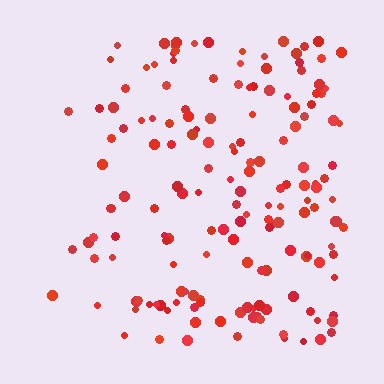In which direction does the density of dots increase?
From left to right, with the right side densest.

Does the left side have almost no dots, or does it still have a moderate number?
Still a moderate number, just noticeably fewer than the right.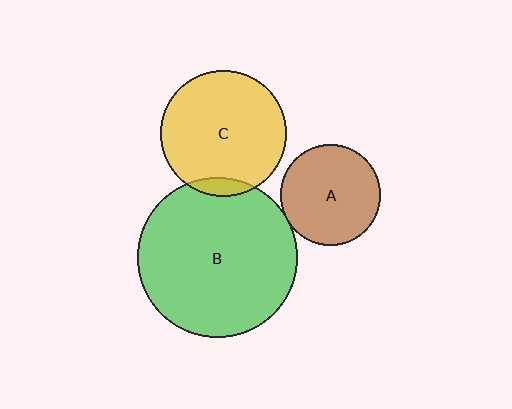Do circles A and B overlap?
Yes.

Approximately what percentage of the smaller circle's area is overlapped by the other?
Approximately 5%.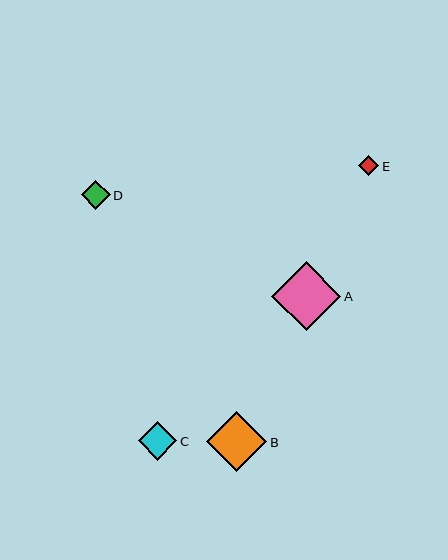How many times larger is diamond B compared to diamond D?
Diamond B is approximately 2.1 times the size of diamond D.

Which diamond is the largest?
Diamond A is the largest with a size of approximately 69 pixels.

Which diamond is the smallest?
Diamond E is the smallest with a size of approximately 20 pixels.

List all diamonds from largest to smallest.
From largest to smallest: A, B, C, D, E.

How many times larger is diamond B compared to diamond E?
Diamond B is approximately 3.0 times the size of diamond E.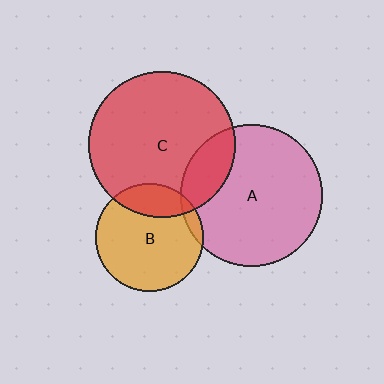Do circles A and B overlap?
Yes.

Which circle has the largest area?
Circle C (red).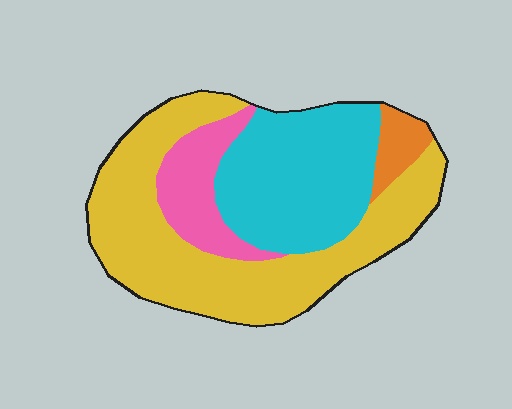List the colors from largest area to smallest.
From largest to smallest: yellow, cyan, pink, orange.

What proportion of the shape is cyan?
Cyan takes up about one third (1/3) of the shape.